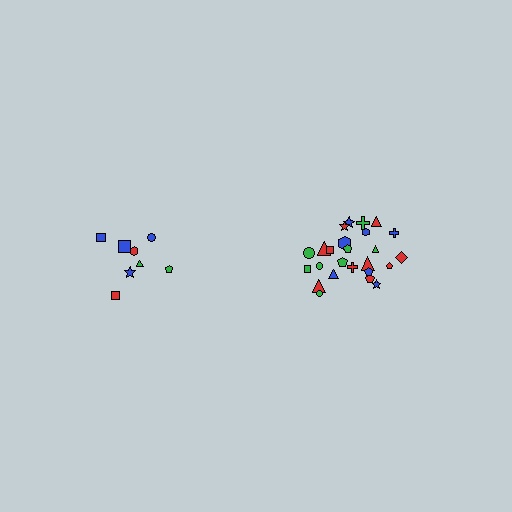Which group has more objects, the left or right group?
The right group.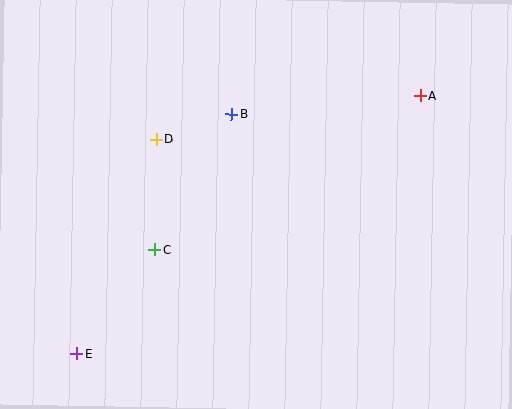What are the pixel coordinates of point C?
Point C is at (155, 250).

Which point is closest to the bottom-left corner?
Point E is closest to the bottom-left corner.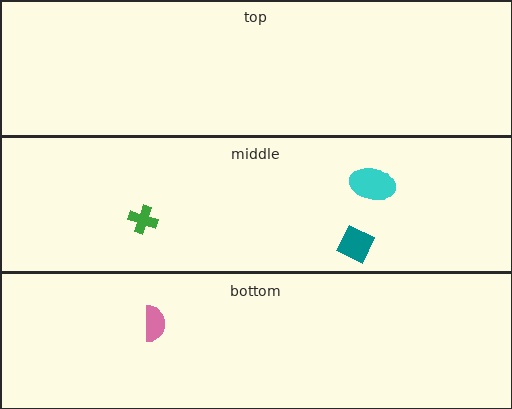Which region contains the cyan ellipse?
The middle region.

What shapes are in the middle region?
The teal diamond, the cyan ellipse, the green cross.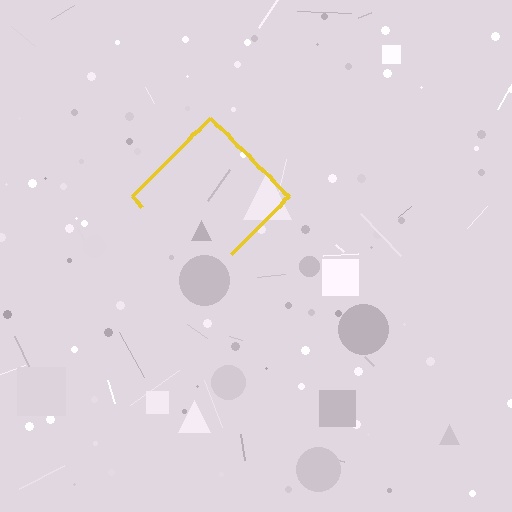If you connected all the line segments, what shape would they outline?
They would outline a diamond.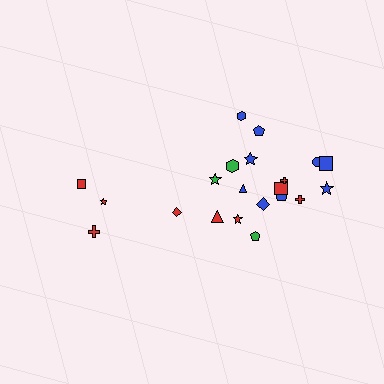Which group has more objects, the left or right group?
The right group.